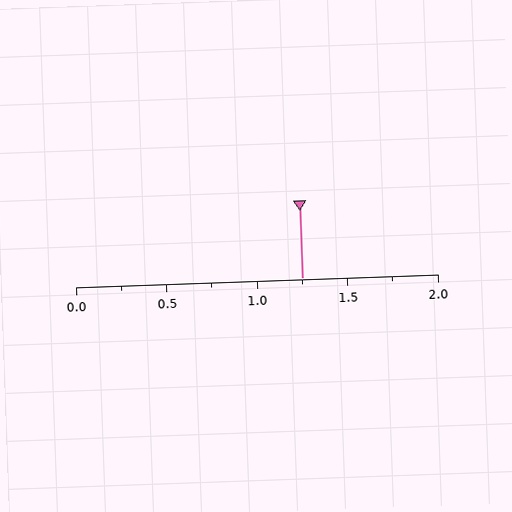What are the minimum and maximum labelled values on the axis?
The axis runs from 0.0 to 2.0.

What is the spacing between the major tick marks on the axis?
The major ticks are spaced 0.5 apart.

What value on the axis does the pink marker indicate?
The marker indicates approximately 1.25.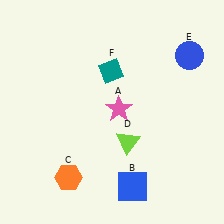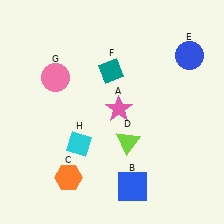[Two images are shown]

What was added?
A pink circle (G), a cyan diamond (H) were added in Image 2.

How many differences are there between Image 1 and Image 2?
There are 2 differences between the two images.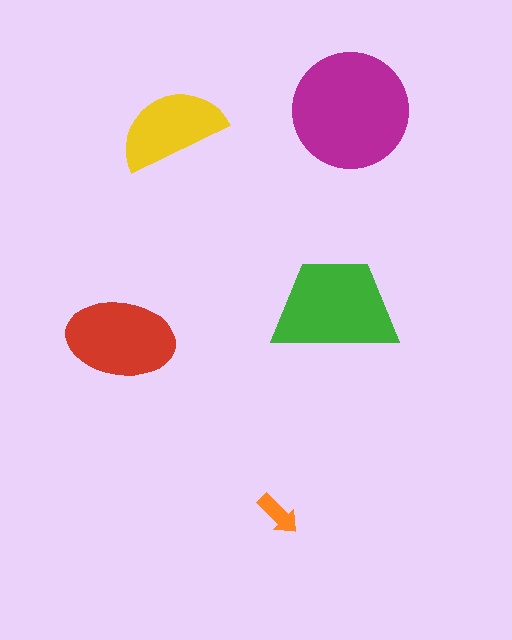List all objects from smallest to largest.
The orange arrow, the yellow semicircle, the red ellipse, the green trapezoid, the magenta circle.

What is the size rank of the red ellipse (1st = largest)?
3rd.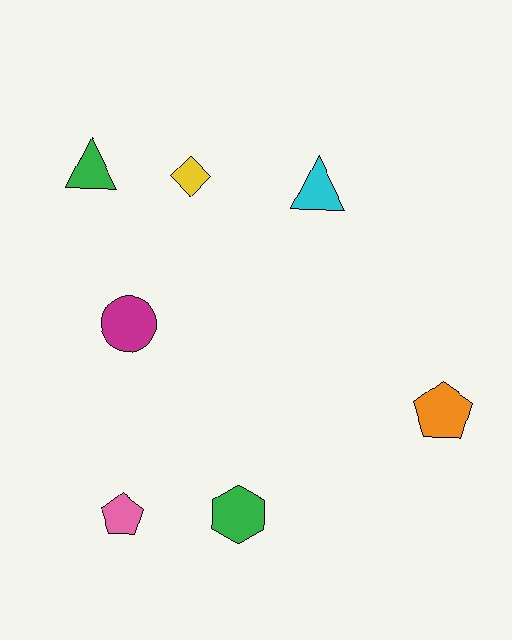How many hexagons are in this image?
There is 1 hexagon.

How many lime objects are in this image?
There are no lime objects.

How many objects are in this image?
There are 7 objects.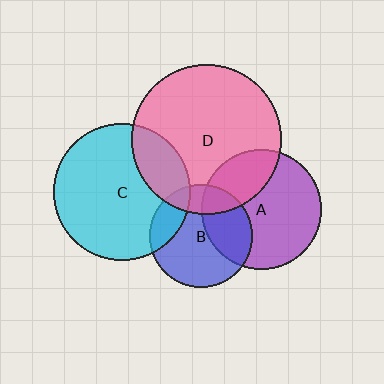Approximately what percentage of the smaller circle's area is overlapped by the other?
Approximately 30%.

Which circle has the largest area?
Circle D (pink).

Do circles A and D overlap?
Yes.